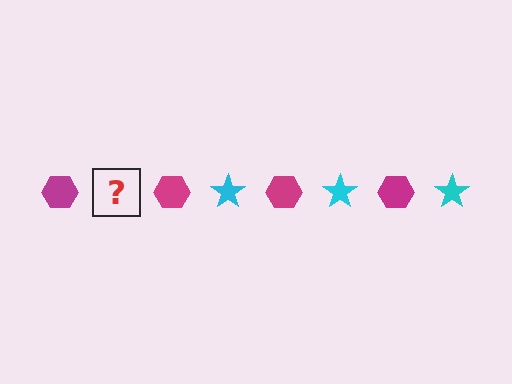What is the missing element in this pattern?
The missing element is a cyan star.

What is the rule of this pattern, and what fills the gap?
The rule is that the pattern alternates between magenta hexagon and cyan star. The gap should be filled with a cyan star.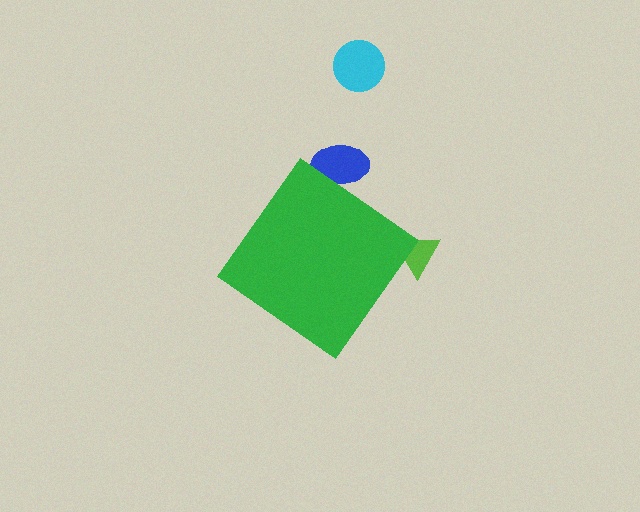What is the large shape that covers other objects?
A green diamond.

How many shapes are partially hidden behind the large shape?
2 shapes are partially hidden.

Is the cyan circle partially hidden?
No, the cyan circle is fully visible.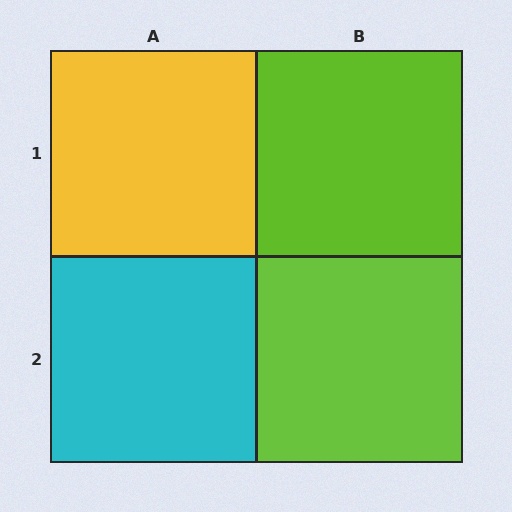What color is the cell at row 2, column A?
Cyan.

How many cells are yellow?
1 cell is yellow.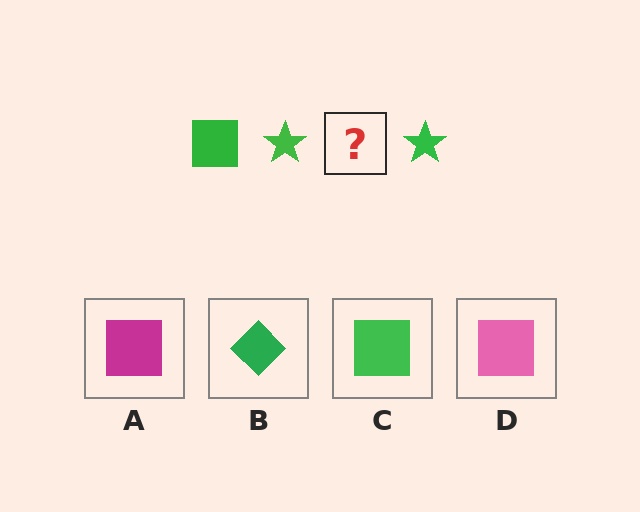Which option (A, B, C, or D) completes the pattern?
C.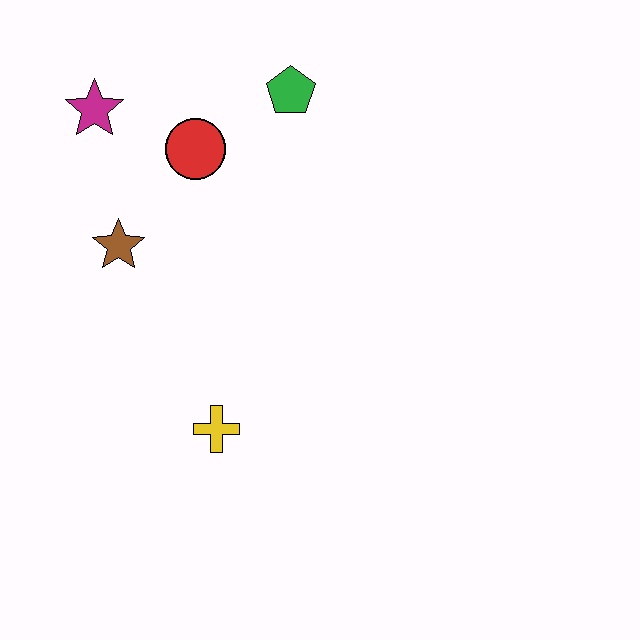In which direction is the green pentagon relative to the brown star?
The green pentagon is to the right of the brown star.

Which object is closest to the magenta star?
The red circle is closest to the magenta star.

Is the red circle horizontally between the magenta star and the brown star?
No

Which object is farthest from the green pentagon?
The yellow cross is farthest from the green pentagon.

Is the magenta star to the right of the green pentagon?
No